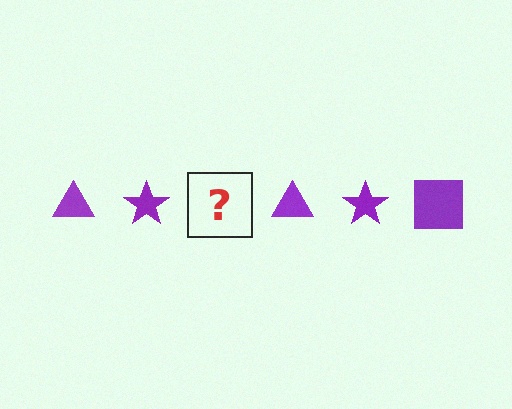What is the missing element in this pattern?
The missing element is a purple square.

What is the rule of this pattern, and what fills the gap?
The rule is that the pattern cycles through triangle, star, square shapes in purple. The gap should be filled with a purple square.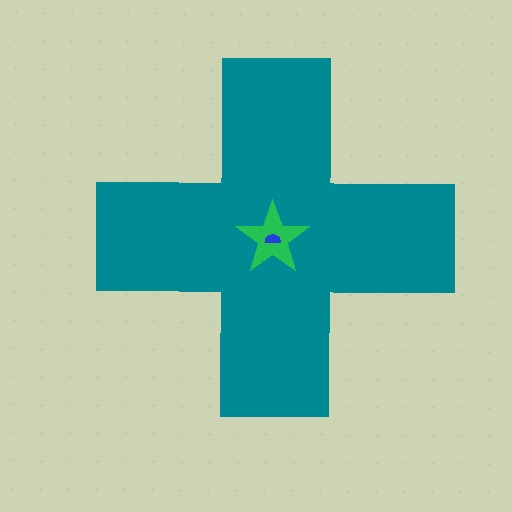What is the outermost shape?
The teal cross.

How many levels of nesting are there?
3.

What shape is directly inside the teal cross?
The green star.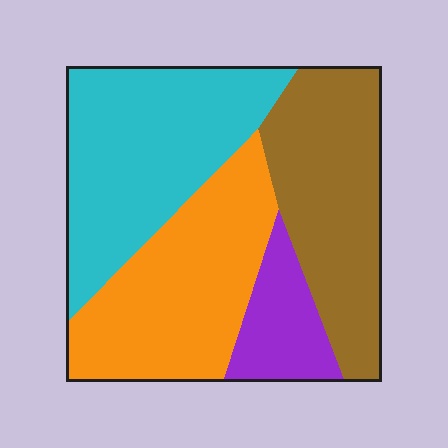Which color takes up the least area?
Purple, at roughly 10%.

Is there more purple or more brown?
Brown.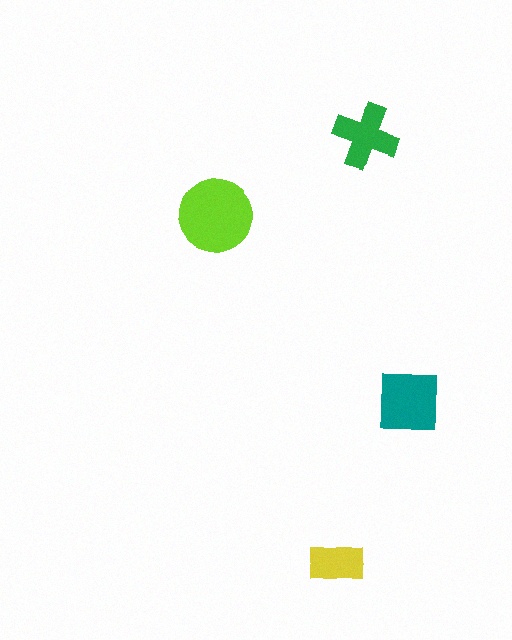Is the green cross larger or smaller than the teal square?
Smaller.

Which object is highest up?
The green cross is topmost.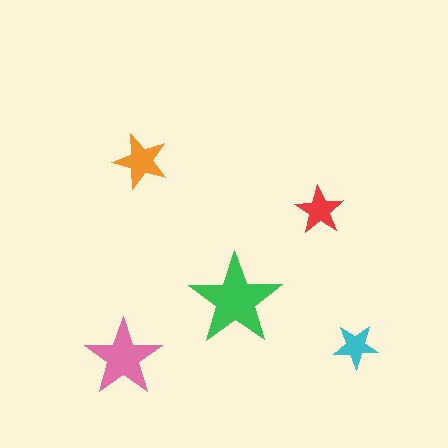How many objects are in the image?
There are 5 objects in the image.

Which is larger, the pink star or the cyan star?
The pink one.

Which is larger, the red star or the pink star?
The pink one.